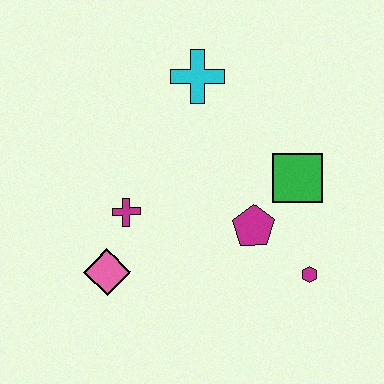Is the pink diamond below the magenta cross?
Yes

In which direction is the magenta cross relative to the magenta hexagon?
The magenta cross is to the left of the magenta hexagon.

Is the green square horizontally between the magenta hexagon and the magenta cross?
Yes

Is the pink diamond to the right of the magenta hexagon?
No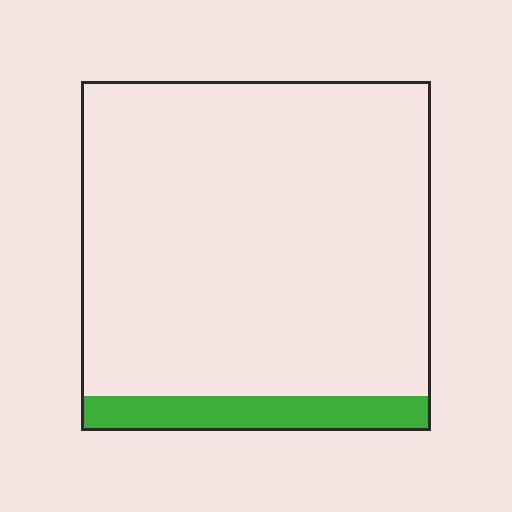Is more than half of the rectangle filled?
No.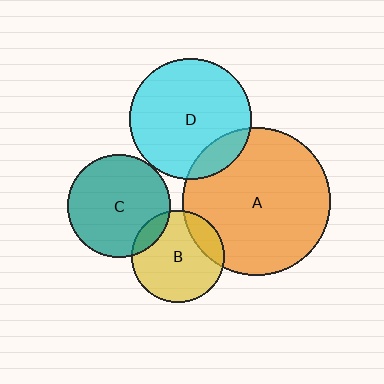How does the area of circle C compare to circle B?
Approximately 1.2 times.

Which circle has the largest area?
Circle A (orange).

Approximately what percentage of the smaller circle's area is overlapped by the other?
Approximately 15%.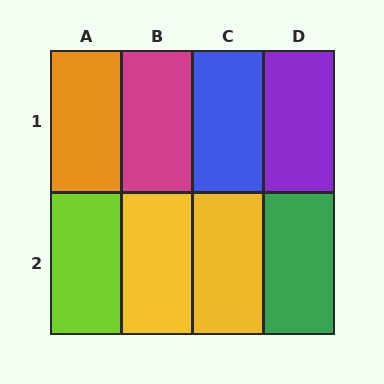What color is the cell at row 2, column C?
Yellow.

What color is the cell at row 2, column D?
Green.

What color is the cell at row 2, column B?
Yellow.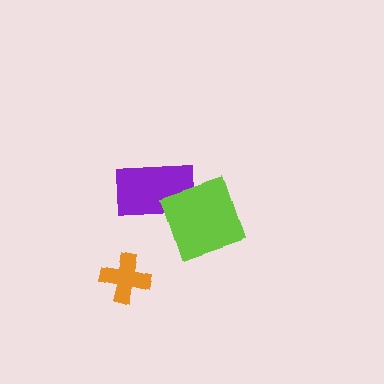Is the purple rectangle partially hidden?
Yes, it is partially covered by another shape.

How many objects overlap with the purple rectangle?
1 object overlaps with the purple rectangle.